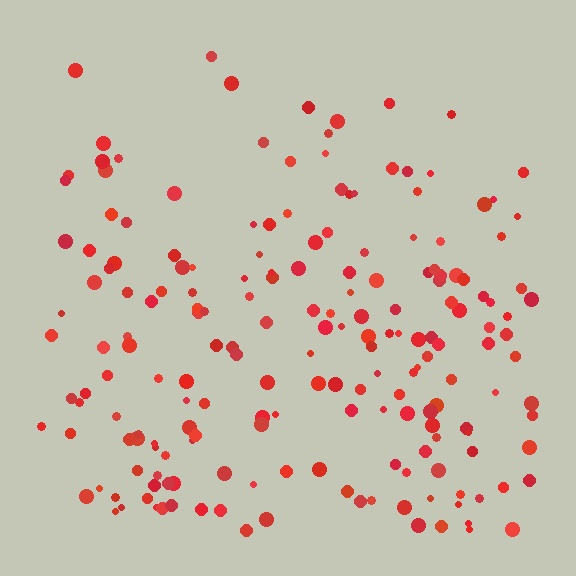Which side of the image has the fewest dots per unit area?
The top.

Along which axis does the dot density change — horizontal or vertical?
Vertical.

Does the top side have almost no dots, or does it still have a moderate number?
Still a moderate number, just noticeably fewer than the bottom.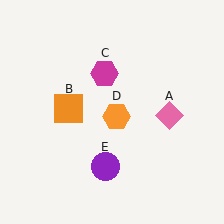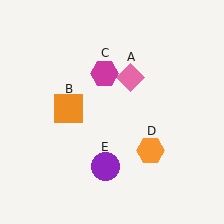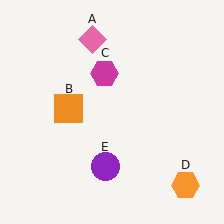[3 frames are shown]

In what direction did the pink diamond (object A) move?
The pink diamond (object A) moved up and to the left.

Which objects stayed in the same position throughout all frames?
Orange square (object B) and magenta hexagon (object C) and purple circle (object E) remained stationary.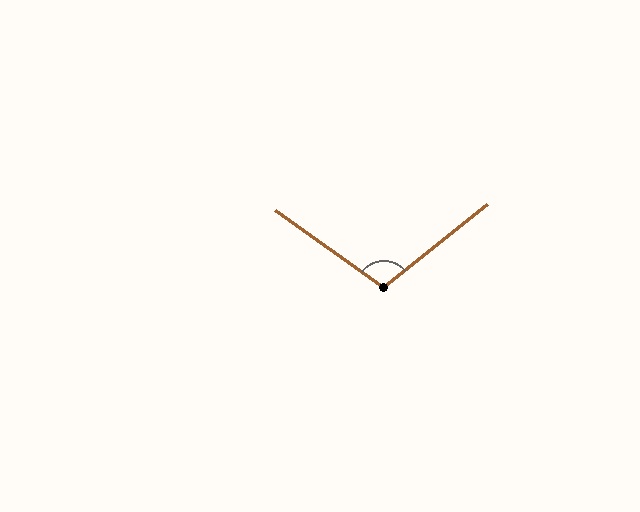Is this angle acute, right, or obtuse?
It is obtuse.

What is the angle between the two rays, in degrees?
Approximately 106 degrees.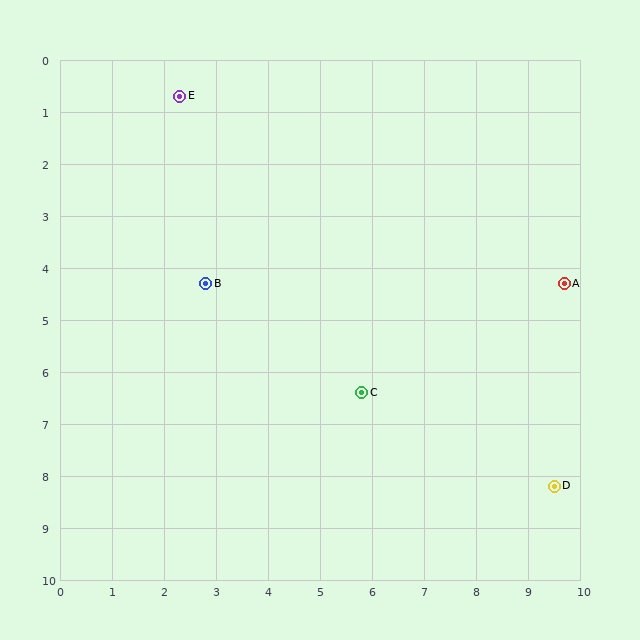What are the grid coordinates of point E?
Point E is at approximately (2.3, 0.7).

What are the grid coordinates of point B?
Point B is at approximately (2.8, 4.3).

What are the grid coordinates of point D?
Point D is at approximately (9.5, 8.2).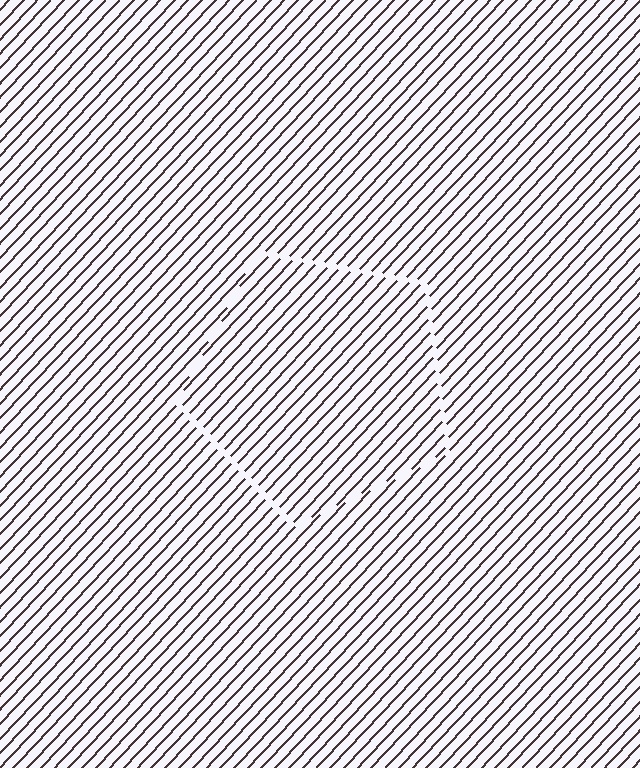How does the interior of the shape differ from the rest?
The interior of the shape contains the same grating, shifted by half a period — the contour is defined by the phase discontinuity where line-ends from the inner and outer gratings abut.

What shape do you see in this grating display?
An illusory pentagon. The interior of the shape contains the same grating, shifted by half a period — the contour is defined by the phase discontinuity where line-ends from the inner and outer gratings abut.